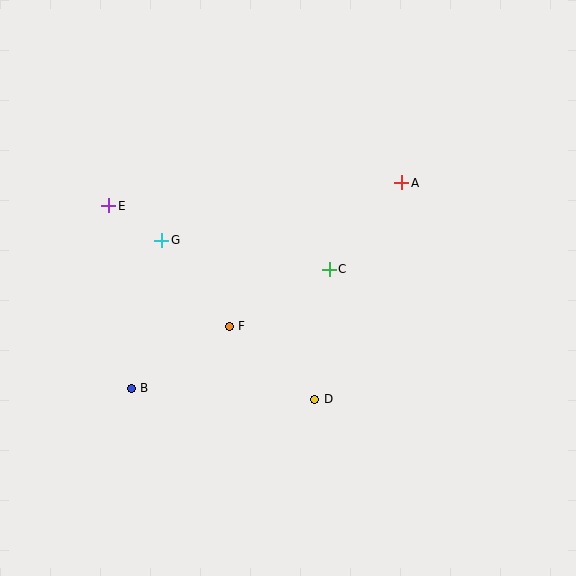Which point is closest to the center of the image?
Point C at (329, 269) is closest to the center.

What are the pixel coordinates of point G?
Point G is at (162, 240).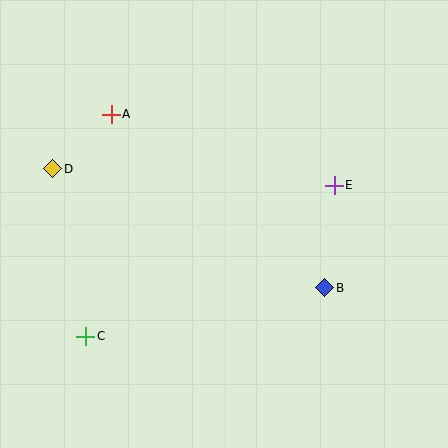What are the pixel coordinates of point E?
Point E is at (334, 185).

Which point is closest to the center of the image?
Point E at (334, 185) is closest to the center.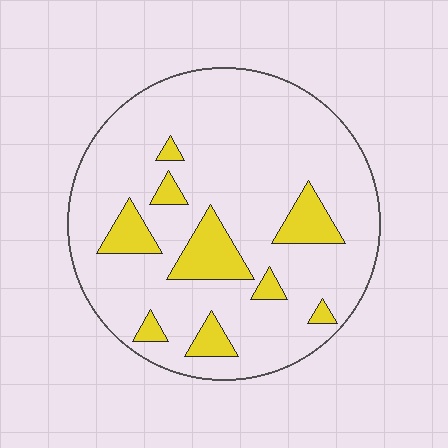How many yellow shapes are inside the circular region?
9.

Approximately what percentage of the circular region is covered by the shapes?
Approximately 15%.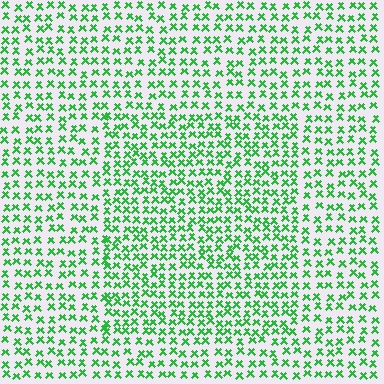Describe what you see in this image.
The image contains small green elements arranged at two different densities. A rectangle-shaped region is visible where the elements are more densely packed than the surrounding area.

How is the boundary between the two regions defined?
The boundary is defined by a change in element density (approximately 1.4x ratio). All elements are the same color, size, and shape.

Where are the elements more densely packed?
The elements are more densely packed inside the rectangle boundary.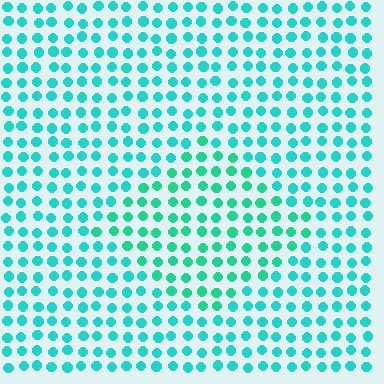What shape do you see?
I see a diamond.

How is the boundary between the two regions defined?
The boundary is defined purely by a slight shift in hue (about 19 degrees). Spacing, size, and orientation are identical on both sides.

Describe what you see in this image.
The image is filled with small cyan elements in a uniform arrangement. A diamond-shaped region is visible where the elements are tinted to a slightly different hue, forming a subtle color boundary.